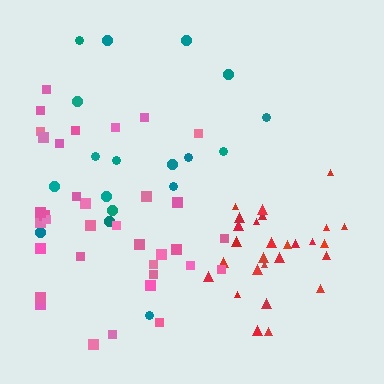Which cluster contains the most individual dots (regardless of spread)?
Pink (35).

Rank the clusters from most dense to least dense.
red, pink, teal.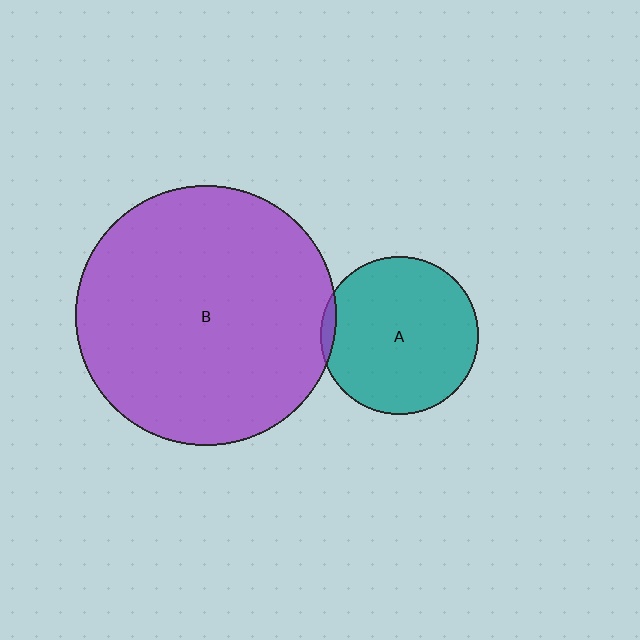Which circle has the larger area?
Circle B (purple).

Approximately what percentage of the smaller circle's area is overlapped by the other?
Approximately 5%.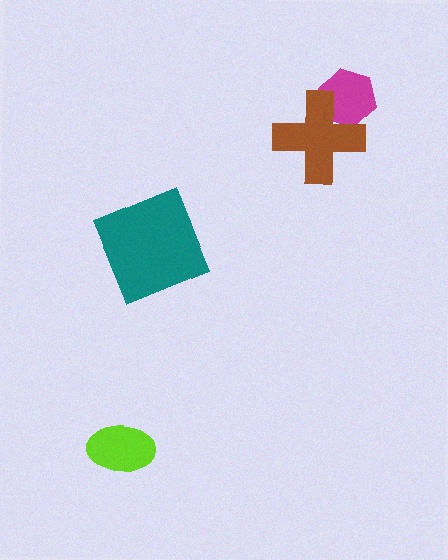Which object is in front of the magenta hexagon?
The brown cross is in front of the magenta hexagon.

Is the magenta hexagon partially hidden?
Yes, it is partially covered by another shape.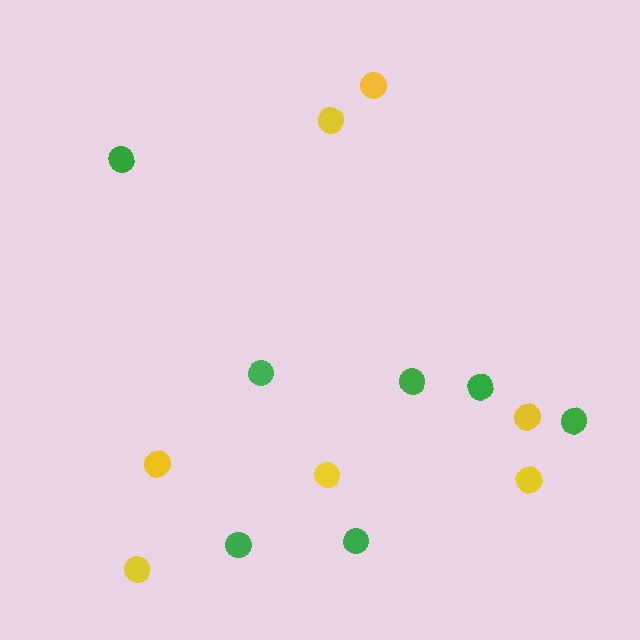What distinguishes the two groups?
There are 2 groups: one group of green circles (7) and one group of yellow circles (7).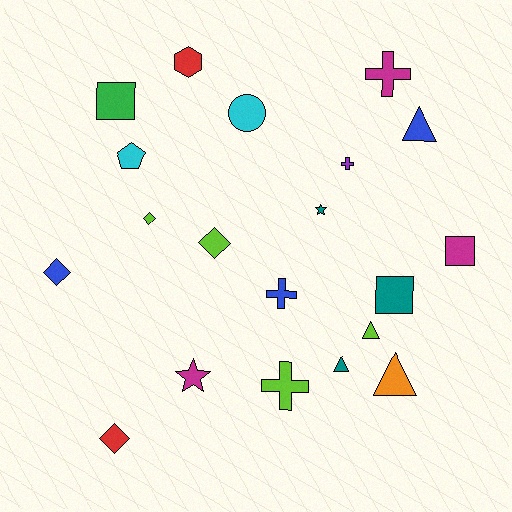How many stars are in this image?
There are 2 stars.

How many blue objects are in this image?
There are 3 blue objects.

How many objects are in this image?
There are 20 objects.